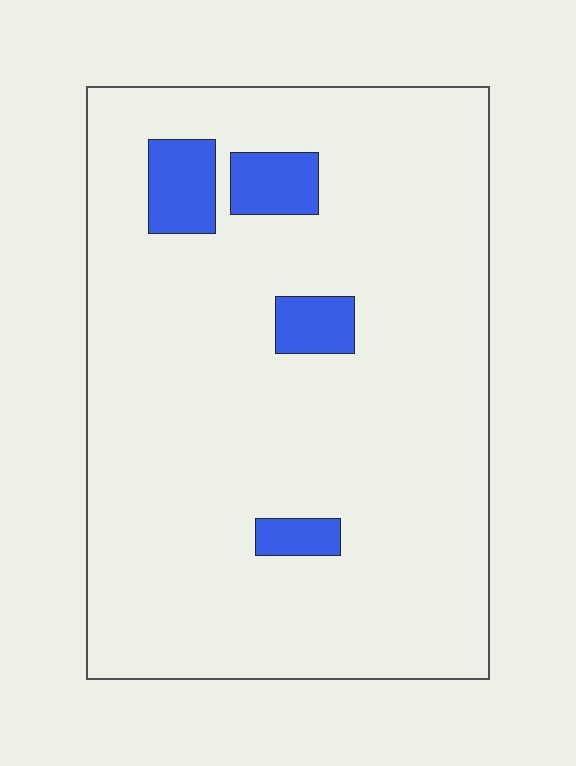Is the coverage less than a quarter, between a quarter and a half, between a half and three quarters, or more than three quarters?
Less than a quarter.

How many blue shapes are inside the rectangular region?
4.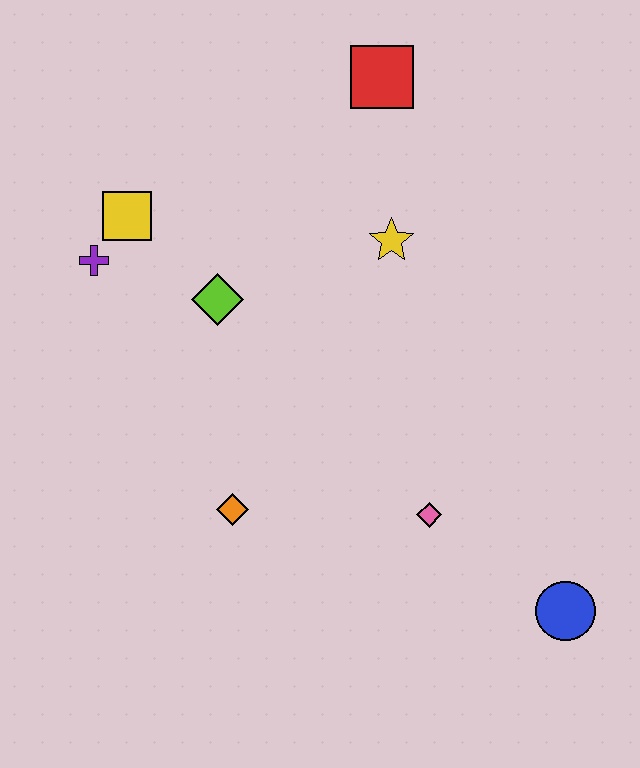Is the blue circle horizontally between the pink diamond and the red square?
No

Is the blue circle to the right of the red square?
Yes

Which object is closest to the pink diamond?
The blue circle is closest to the pink diamond.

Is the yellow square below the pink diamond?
No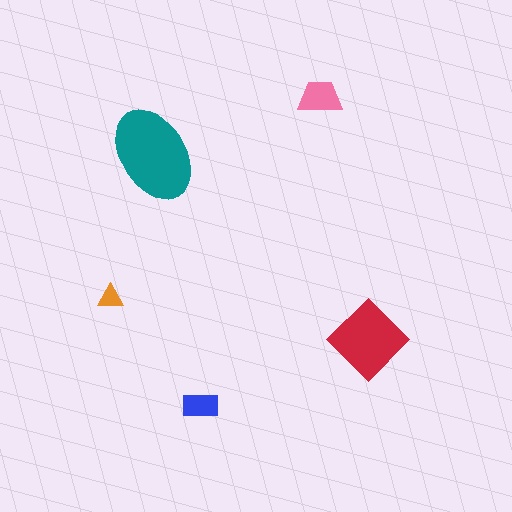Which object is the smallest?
The orange triangle.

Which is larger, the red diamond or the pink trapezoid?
The red diamond.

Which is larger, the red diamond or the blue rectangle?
The red diamond.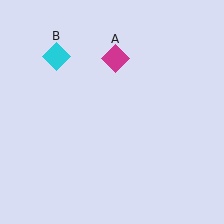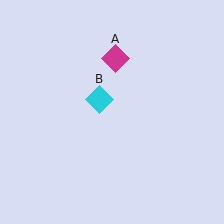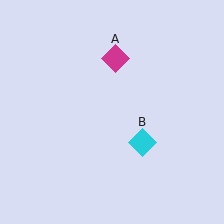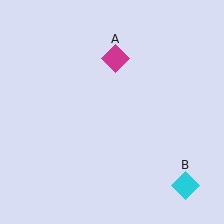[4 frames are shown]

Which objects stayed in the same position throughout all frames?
Magenta diamond (object A) remained stationary.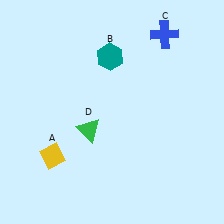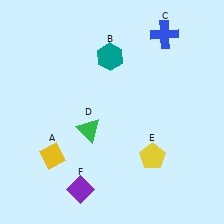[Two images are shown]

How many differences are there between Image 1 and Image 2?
There are 2 differences between the two images.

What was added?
A yellow pentagon (E), a purple diamond (F) were added in Image 2.